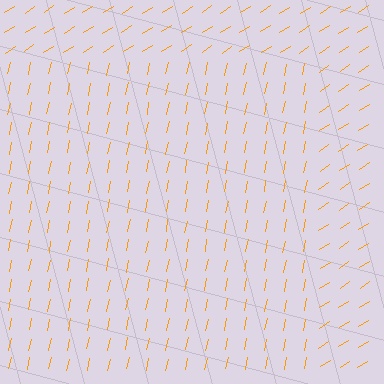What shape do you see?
I see a rectangle.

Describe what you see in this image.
The image is filled with small orange line segments. A rectangle region in the image has lines oriented differently from the surrounding lines, creating a visible texture boundary.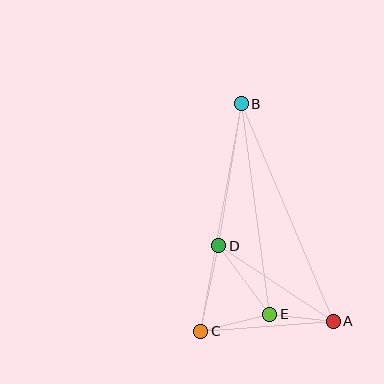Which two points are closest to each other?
Points A and E are closest to each other.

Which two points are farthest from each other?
Points A and B are farthest from each other.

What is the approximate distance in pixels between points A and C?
The distance between A and C is approximately 133 pixels.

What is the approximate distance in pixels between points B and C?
The distance between B and C is approximately 231 pixels.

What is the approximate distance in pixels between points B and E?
The distance between B and E is approximately 213 pixels.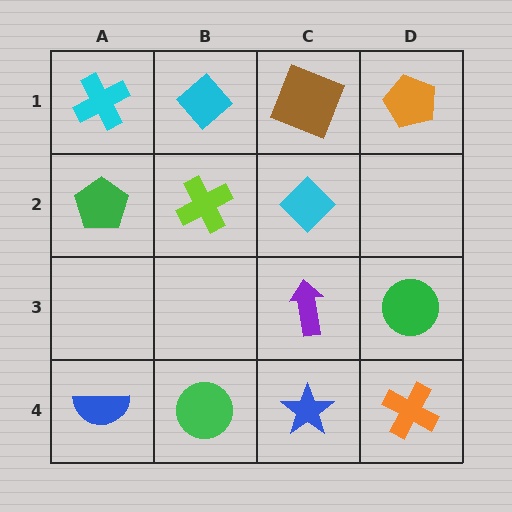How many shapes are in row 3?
2 shapes.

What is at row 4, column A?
A blue semicircle.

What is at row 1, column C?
A brown square.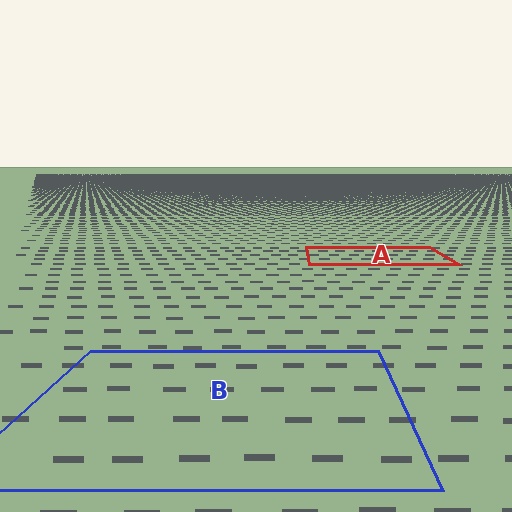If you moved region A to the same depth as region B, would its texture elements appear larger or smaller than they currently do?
They would appear larger. At a closer depth, the same texture elements are projected at a bigger on-screen size.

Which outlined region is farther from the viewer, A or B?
Region A is farther from the viewer — the texture elements inside it appear smaller and more densely packed.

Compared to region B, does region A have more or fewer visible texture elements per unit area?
Region A has more texture elements per unit area — they are packed more densely because it is farther away.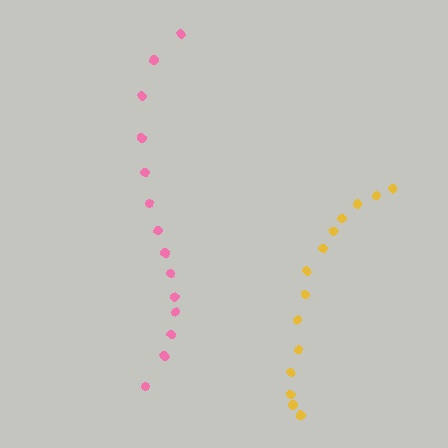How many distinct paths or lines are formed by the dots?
There are 2 distinct paths.